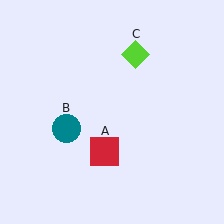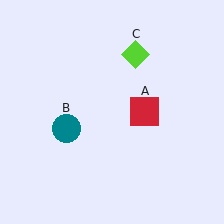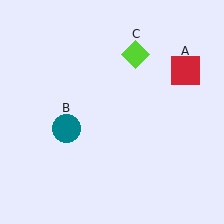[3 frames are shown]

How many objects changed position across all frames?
1 object changed position: red square (object A).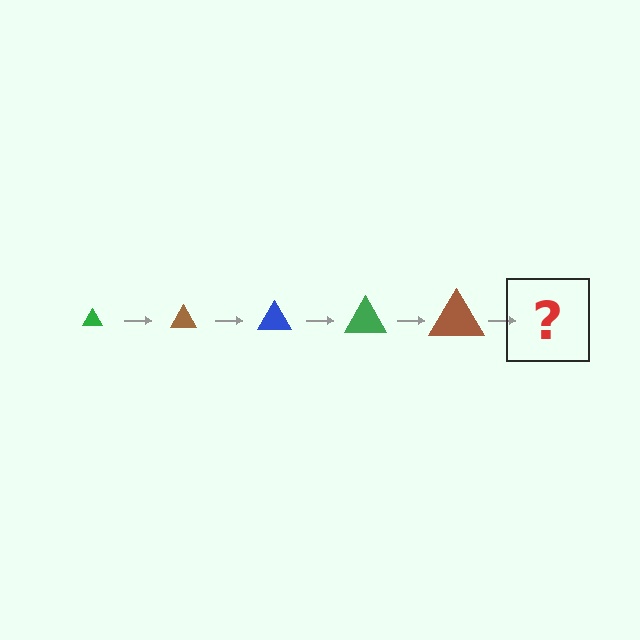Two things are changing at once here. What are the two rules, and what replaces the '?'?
The two rules are that the triangle grows larger each step and the color cycles through green, brown, and blue. The '?' should be a blue triangle, larger than the previous one.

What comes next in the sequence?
The next element should be a blue triangle, larger than the previous one.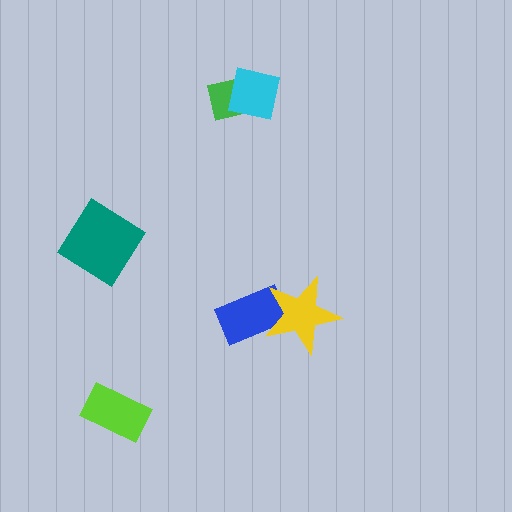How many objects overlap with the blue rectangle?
1 object overlaps with the blue rectangle.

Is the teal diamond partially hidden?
No, no other shape covers it.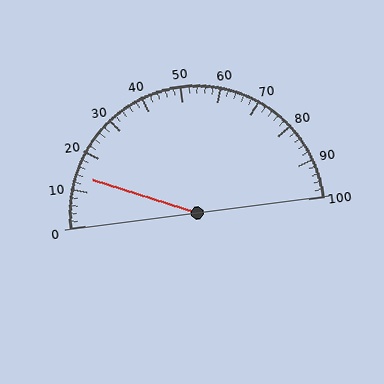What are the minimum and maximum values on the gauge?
The gauge ranges from 0 to 100.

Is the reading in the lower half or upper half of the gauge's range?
The reading is in the lower half of the range (0 to 100).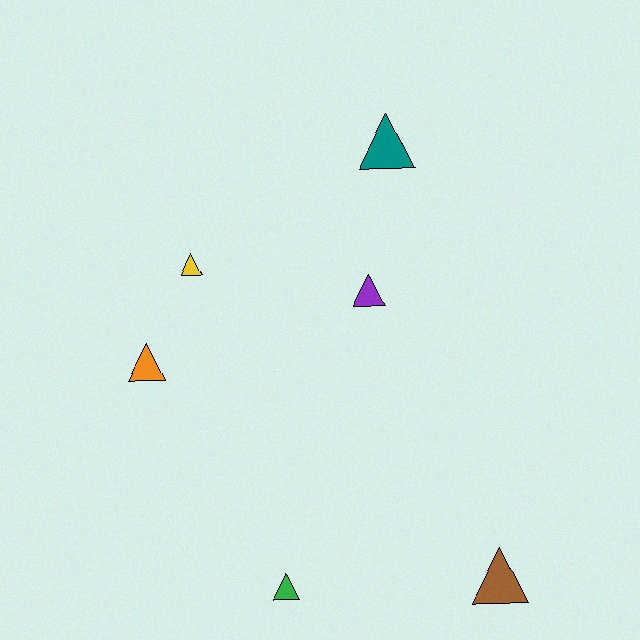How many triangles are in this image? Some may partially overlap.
There are 6 triangles.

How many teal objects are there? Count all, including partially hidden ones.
There is 1 teal object.